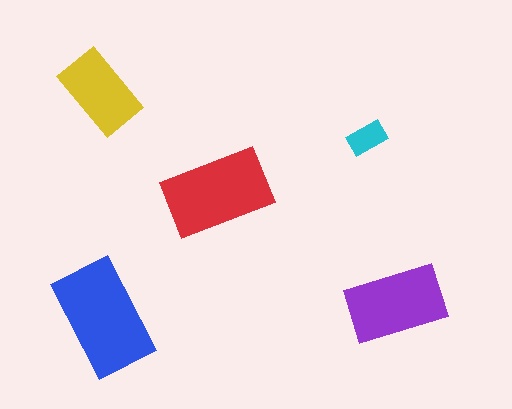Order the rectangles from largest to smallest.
the blue one, the red one, the purple one, the yellow one, the cyan one.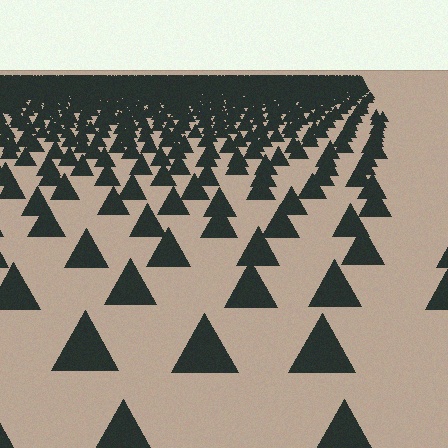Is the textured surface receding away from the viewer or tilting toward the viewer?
The surface is receding away from the viewer. Texture elements get smaller and denser toward the top.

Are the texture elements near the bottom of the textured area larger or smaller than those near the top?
Larger. Near the bottom, elements are closer to the viewer and appear at a bigger on-screen size.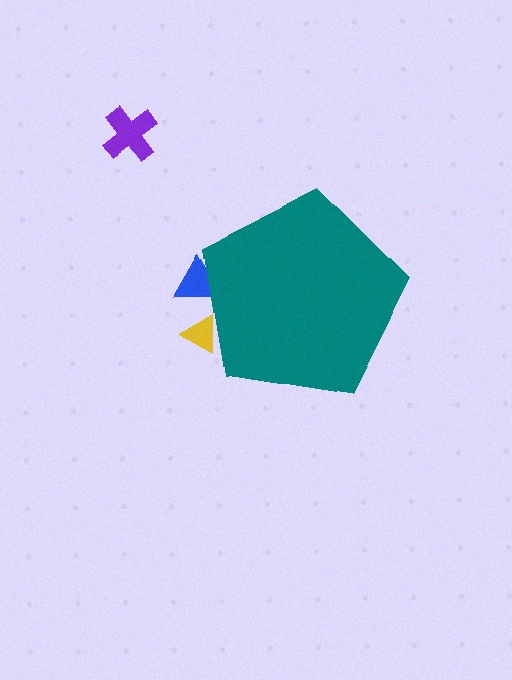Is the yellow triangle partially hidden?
Yes, the yellow triangle is partially hidden behind the teal pentagon.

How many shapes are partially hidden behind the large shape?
2 shapes are partially hidden.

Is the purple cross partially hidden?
No, the purple cross is fully visible.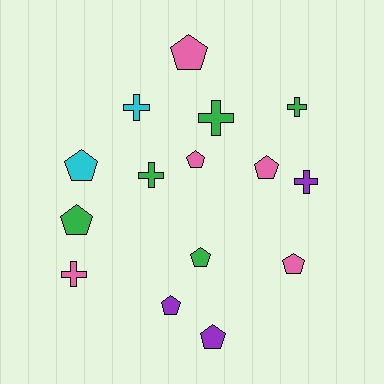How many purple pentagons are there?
There are 2 purple pentagons.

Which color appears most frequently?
Green, with 5 objects.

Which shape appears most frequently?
Pentagon, with 9 objects.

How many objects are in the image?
There are 15 objects.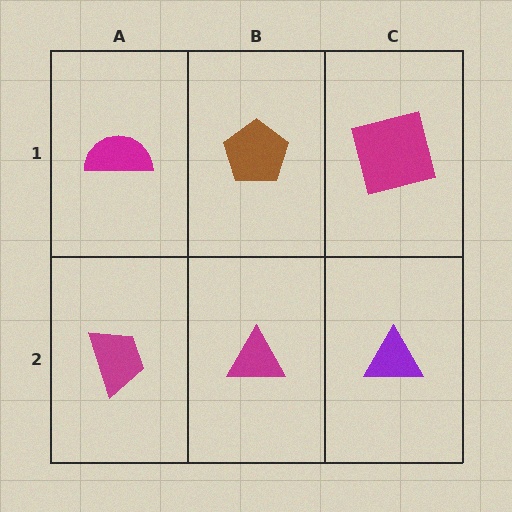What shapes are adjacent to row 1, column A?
A magenta trapezoid (row 2, column A), a brown pentagon (row 1, column B).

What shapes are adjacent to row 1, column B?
A magenta triangle (row 2, column B), a magenta semicircle (row 1, column A), a magenta square (row 1, column C).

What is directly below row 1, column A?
A magenta trapezoid.